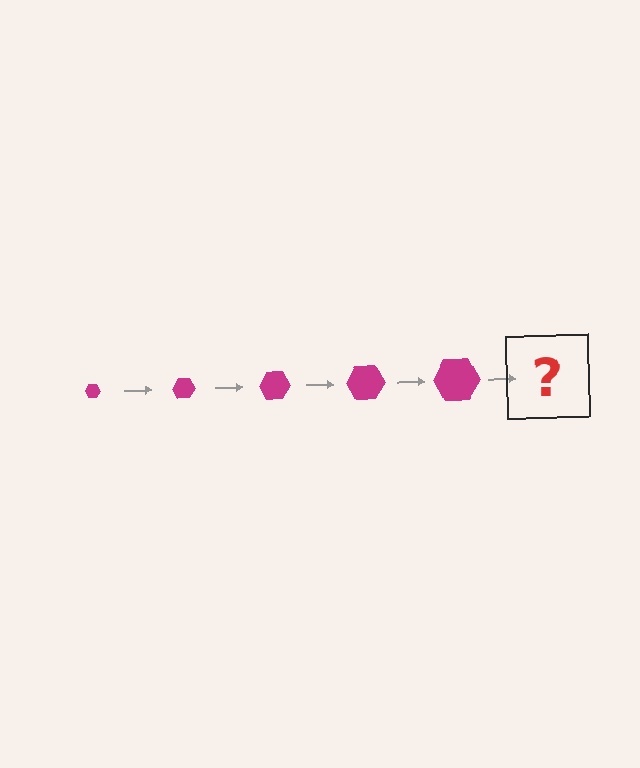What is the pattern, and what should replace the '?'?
The pattern is that the hexagon gets progressively larger each step. The '?' should be a magenta hexagon, larger than the previous one.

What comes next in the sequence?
The next element should be a magenta hexagon, larger than the previous one.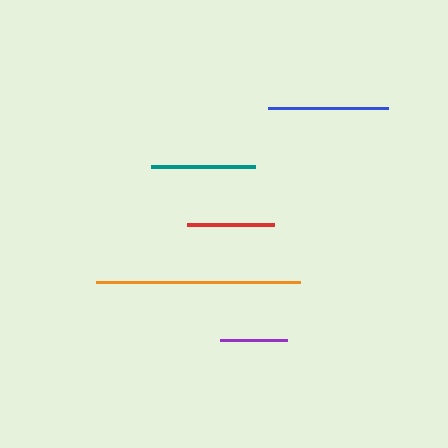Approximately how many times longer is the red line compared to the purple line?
The red line is approximately 1.3 times the length of the purple line.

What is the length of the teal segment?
The teal segment is approximately 104 pixels long.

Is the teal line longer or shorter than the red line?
The teal line is longer than the red line.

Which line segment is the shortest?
The purple line is the shortest at approximately 67 pixels.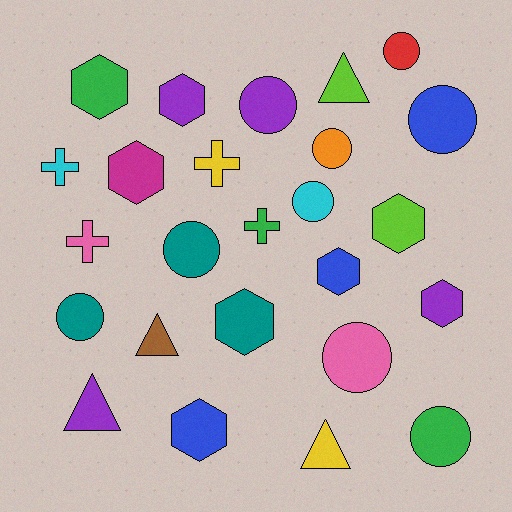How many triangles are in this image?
There are 4 triangles.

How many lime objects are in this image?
There are 2 lime objects.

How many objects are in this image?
There are 25 objects.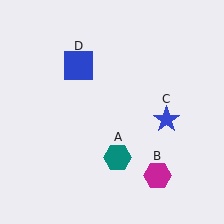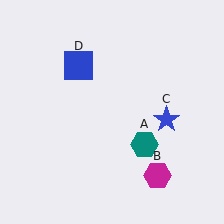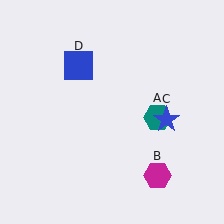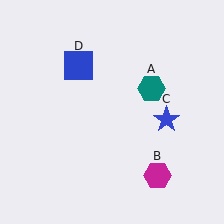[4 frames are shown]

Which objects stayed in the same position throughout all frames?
Magenta hexagon (object B) and blue star (object C) and blue square (object D) remained stationary.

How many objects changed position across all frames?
1 object changed position: teal hexagon (object A).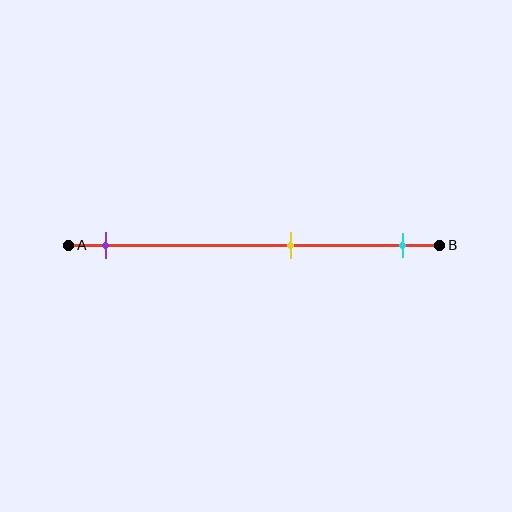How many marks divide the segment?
There are 3 marks dividing the segment.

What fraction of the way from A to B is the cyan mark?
The cyan mark is approximately 90% (0.9) of the way from A to B.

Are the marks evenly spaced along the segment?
No, the marks are not evenly spaced.